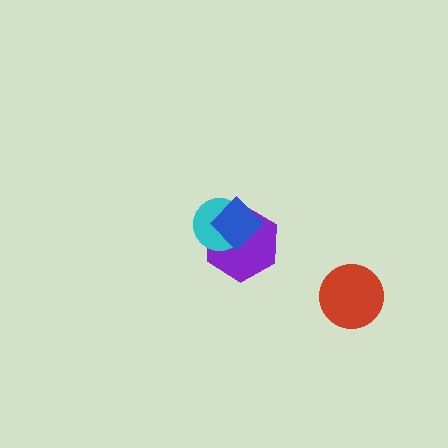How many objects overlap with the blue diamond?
2 objects overlap with the blue diamond.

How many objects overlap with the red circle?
0 objects overlap with the red circle.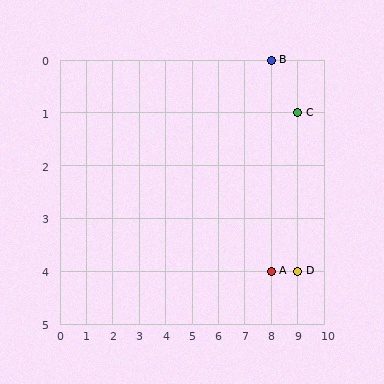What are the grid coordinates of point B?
Point B is at grid coordinates (8, 0).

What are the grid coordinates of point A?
Point A is at grid coordinates (8, 4).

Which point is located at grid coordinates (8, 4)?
Point A is at (8, 4).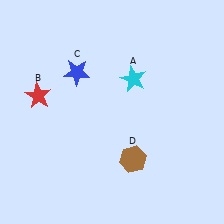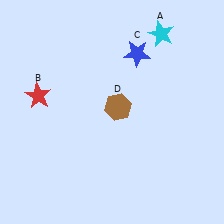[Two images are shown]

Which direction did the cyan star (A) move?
The cyan star (A) moved up.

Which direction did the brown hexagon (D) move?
The brown hexagon (D) moved up.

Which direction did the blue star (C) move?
The blue star (C) moved right.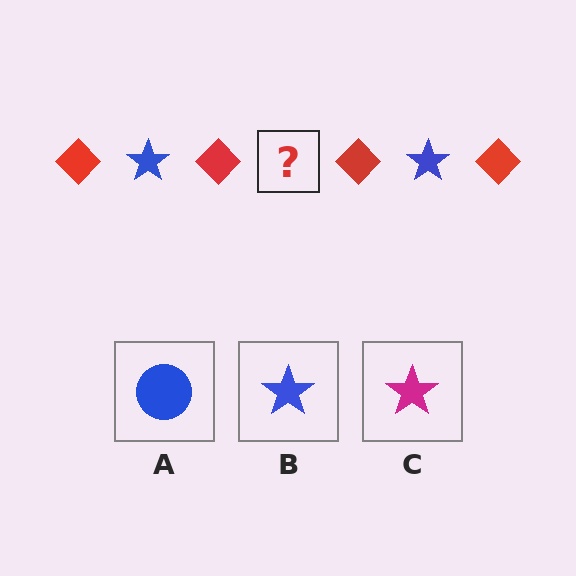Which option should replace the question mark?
Option B.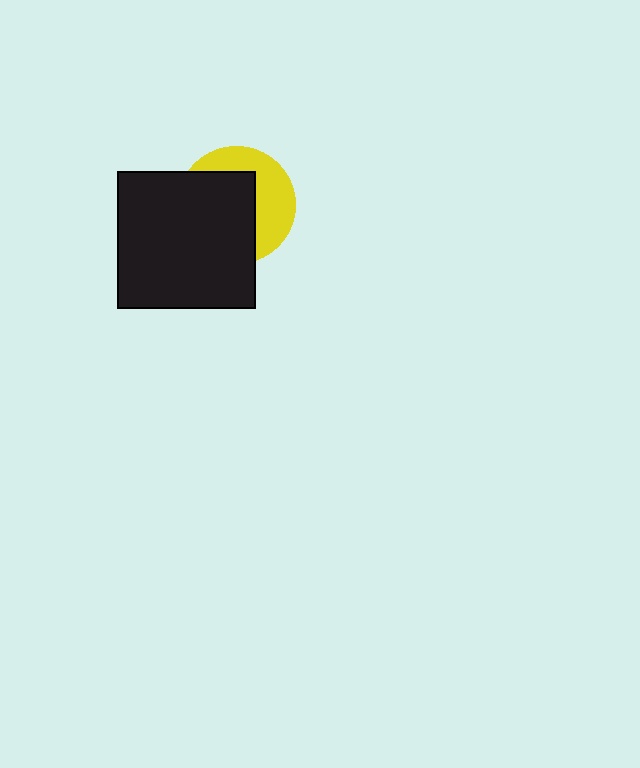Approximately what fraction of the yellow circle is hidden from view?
Roughly 58% of the yellow circle is hidden behind the black square.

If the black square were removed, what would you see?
You would see the complete yellow circle.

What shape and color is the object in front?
The object in front is a black square.